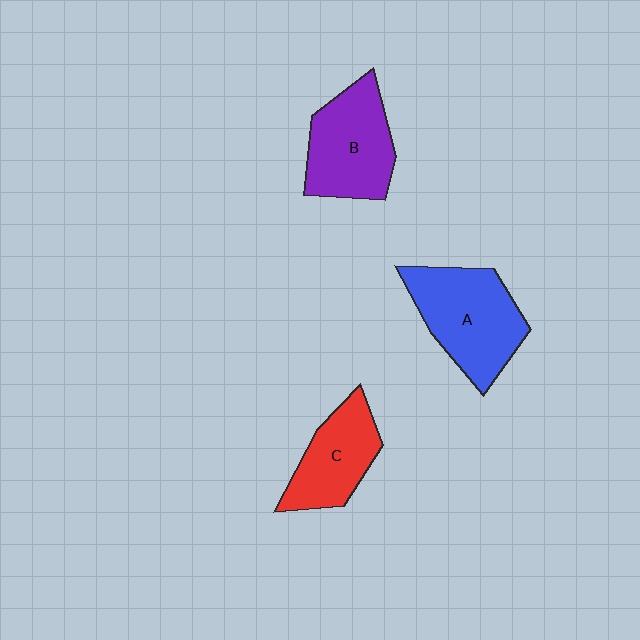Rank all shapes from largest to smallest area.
From largest to smallest: A (blue), B (purple), C (red).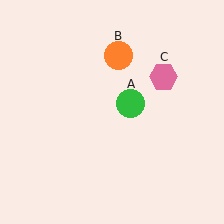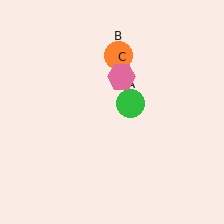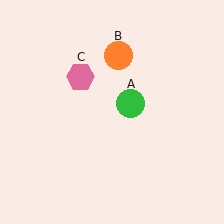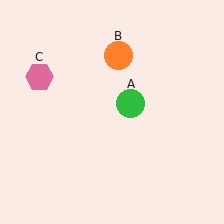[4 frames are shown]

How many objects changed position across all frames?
1 object changed position: pink hexagon (object C).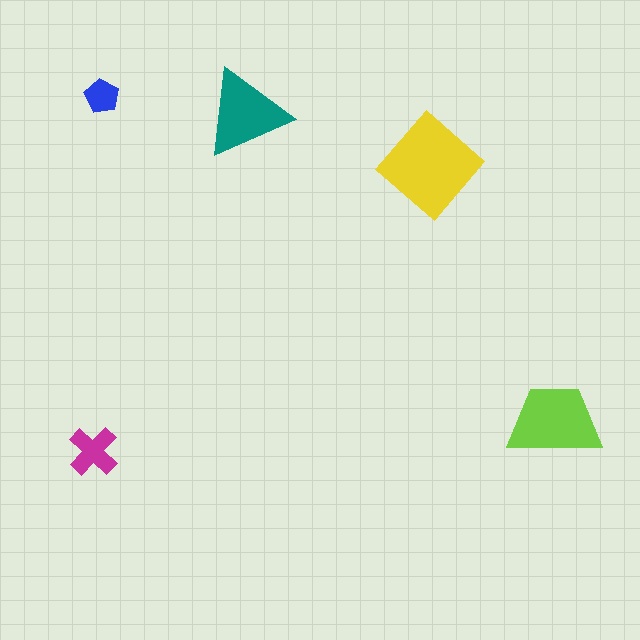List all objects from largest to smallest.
The yellow diamond, the lime trapezoid, the teal triangle, the magenta cross, the blue pentagon.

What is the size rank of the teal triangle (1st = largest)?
3rd.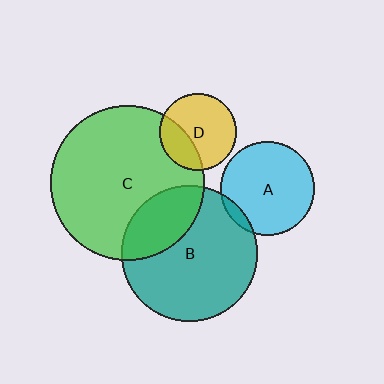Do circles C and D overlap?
Yes.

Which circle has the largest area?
Circle C (green).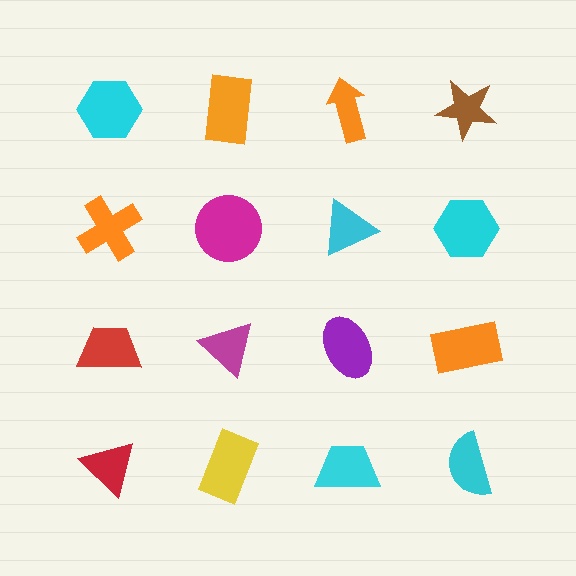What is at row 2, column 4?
A cyan hexagon.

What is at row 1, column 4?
A brown star.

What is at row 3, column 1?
A red trapezoid.